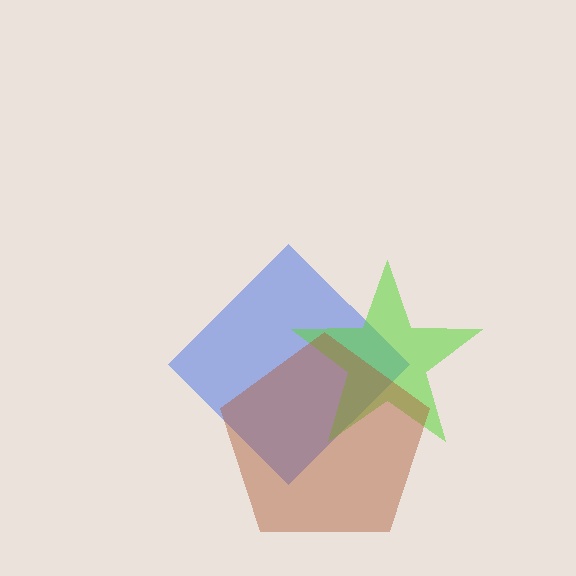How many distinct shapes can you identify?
There are 3 distinct shapes: a blue diamond, a lime star, a brown pentagon.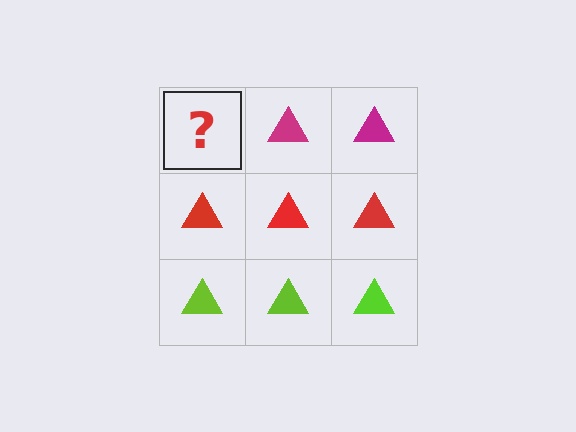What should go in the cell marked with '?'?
The missing cell should contain a magenta triangle.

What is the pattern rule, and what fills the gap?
The rule is that each row has a consistent color. The gap should be filled with a magenta triangle.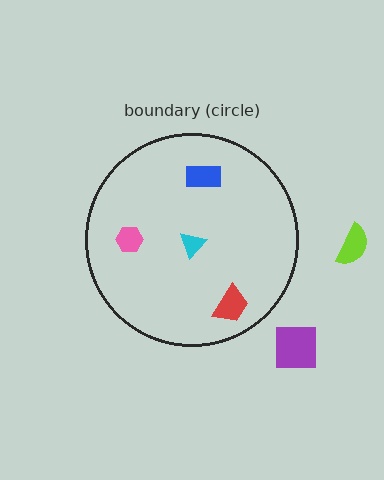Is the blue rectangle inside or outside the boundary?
Inside.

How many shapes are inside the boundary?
4 inside, 2 outside.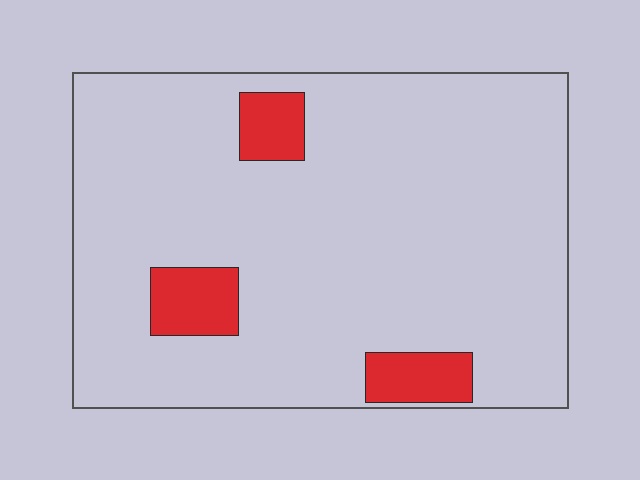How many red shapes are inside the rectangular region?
3.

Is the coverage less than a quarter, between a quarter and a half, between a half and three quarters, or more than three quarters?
Less than a quarter.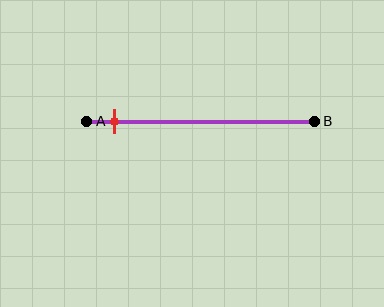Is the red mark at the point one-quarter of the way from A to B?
No, the mark is at about 10% from A, not at the 25% one-quarter point.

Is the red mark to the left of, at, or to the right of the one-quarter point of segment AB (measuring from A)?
The red mark is to the left of the one-quarter point of segment AB.